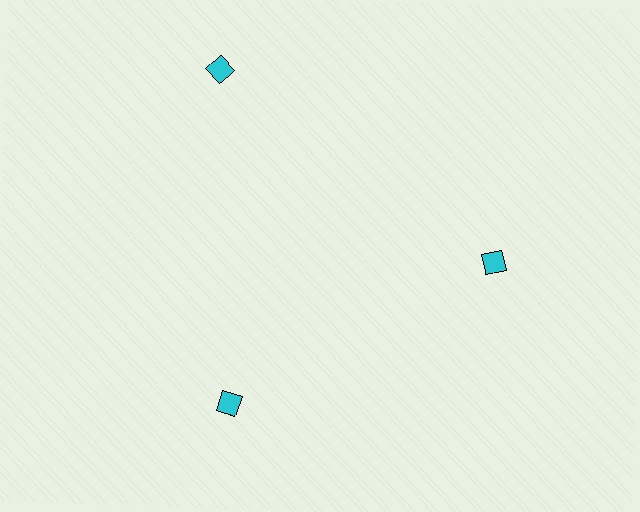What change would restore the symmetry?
The symmetry would be restored by moving it inward, back onto the ring so that all 3 diamonds sit at equal angles and equal distance from the center.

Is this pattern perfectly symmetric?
No. The 3 cyan diamonds are arranged in a ring, but one element near the 11 o'clock position is pushed outward from the center, breaking the 3-fold rotational symmetry.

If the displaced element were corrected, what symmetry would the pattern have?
It would have 3-fold rotational symmetry — the pattern would map onto itself every 120 degrees.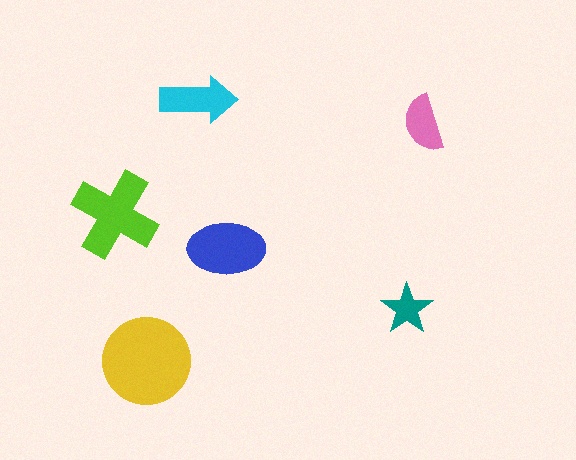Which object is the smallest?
The teal star.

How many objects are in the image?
There are 6 objects in the image.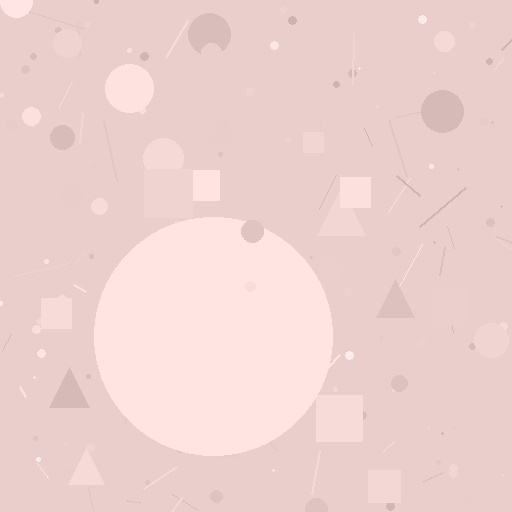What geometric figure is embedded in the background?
A circle is embedded in the background.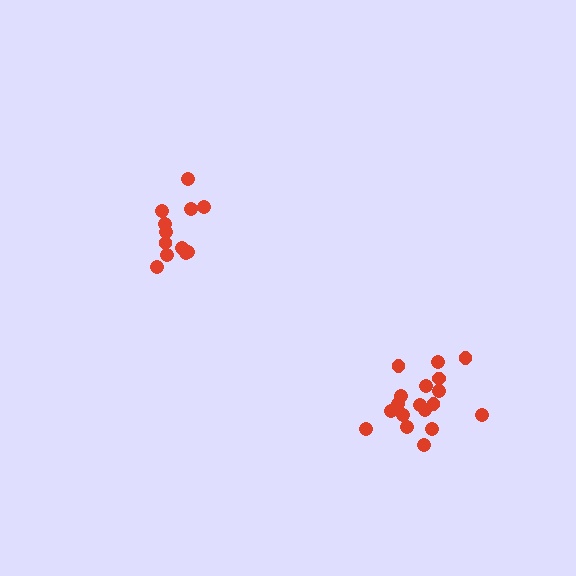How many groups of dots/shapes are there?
There are 2 groups.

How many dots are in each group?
Group 1: 12 dots, Group 2: 18 dots (30 total).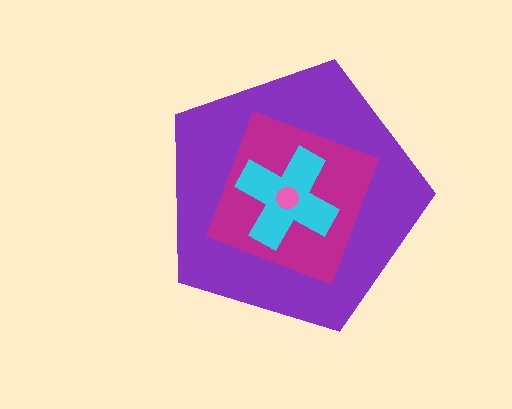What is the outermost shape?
The purple pentagon.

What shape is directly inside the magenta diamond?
The cyan cross.